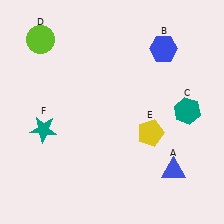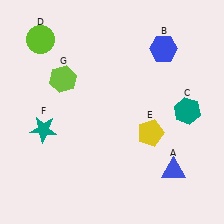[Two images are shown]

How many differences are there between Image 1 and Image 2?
There is 1 difference between the two images.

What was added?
A lime hexagon (G) was added in Image 2.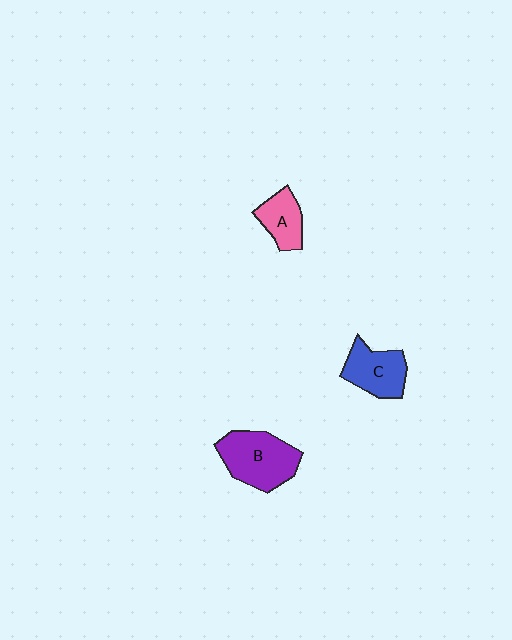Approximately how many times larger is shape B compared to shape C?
Approximately 1.4 times.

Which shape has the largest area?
Shape B (purple).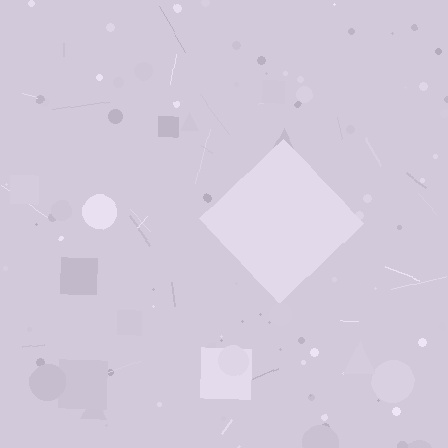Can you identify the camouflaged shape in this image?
The camouflaged shape is a diamond.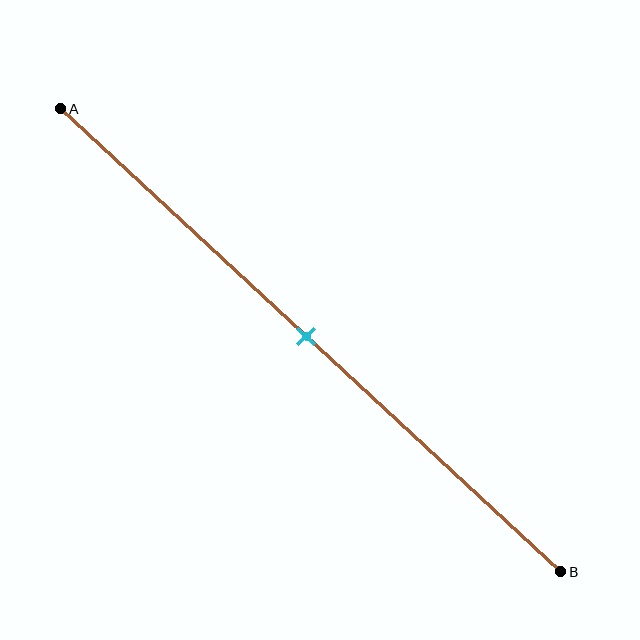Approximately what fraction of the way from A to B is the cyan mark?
The cyan mark is approximately 50% of the way from A to B.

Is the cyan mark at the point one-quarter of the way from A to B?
No, the mark is at about 50% from A, not at the 25% one-quarter point.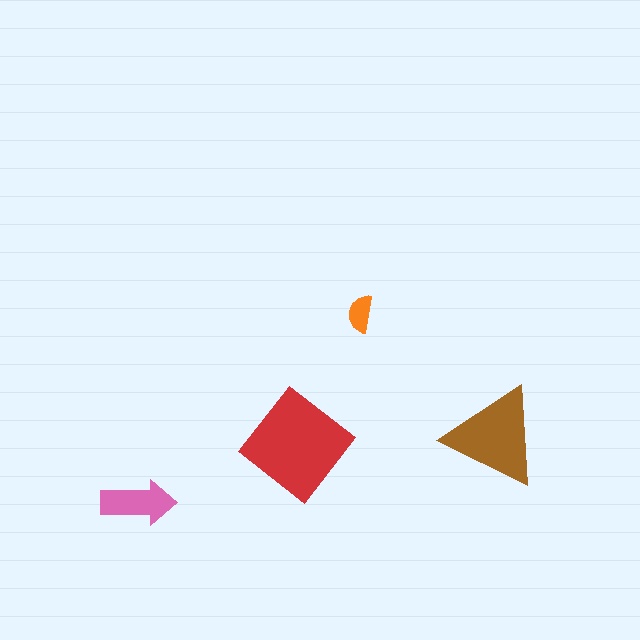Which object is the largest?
The red diamond.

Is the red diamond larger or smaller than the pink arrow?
Larger.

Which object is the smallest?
The orange semicircle.